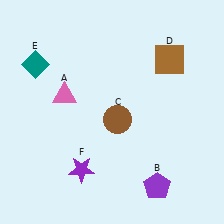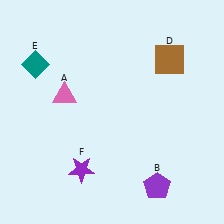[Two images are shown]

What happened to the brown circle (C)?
The brown circle (C) was removed in Image 2. It was in the bottom-right area of Image 1.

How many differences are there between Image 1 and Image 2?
There is 1 difference between the two images.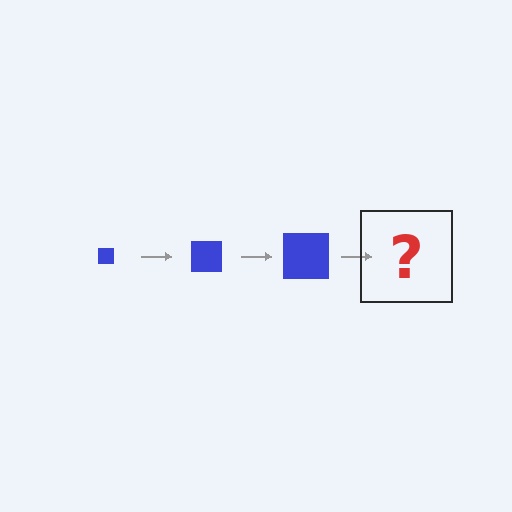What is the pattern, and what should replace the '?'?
The pattern is that the square gets progressively larger each step. The '?' should be a blue square, larger than the previous one.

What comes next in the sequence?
The next element should be a blue square, larger than the previous one.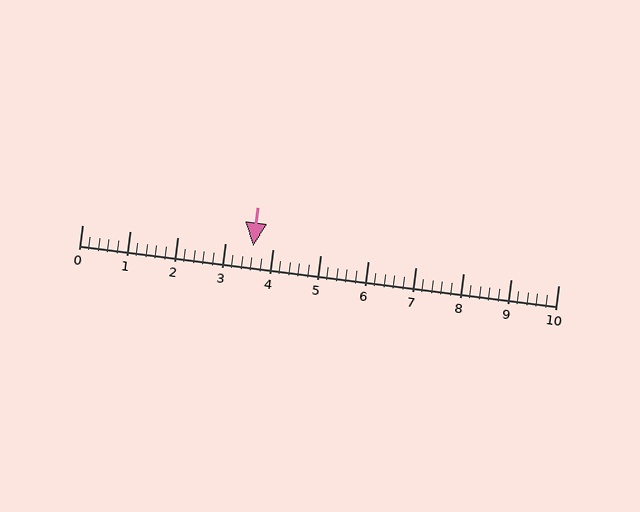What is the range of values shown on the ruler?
The ruler shows values from 0 to 10.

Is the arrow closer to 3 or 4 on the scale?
The arrow is closer to 4.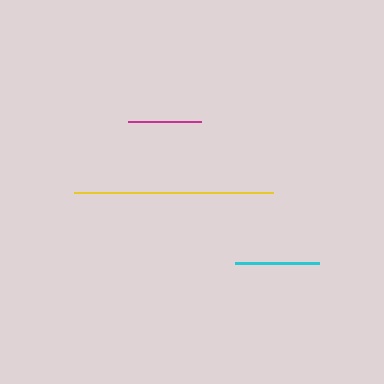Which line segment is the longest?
The yellow line is the longest at approximately 199 pixels.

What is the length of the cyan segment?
The cyan segment is approximately 83 pixels long.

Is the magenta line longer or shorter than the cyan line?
The cyan line is longer than the magenta line.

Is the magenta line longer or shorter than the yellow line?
The yellow line is longer than the magenta line.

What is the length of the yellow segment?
The yellow segment is approximately 199 pixels long.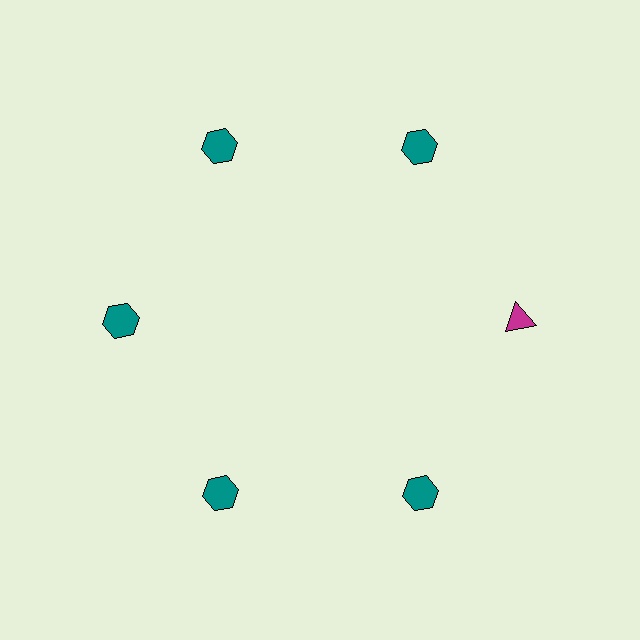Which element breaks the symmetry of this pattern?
The magenta triangle at roughly the 3 o'clock position breaks the symmetry. All other shapes are teal hexagons.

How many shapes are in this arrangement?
There are 6 shapes arranged in a ring pattern.